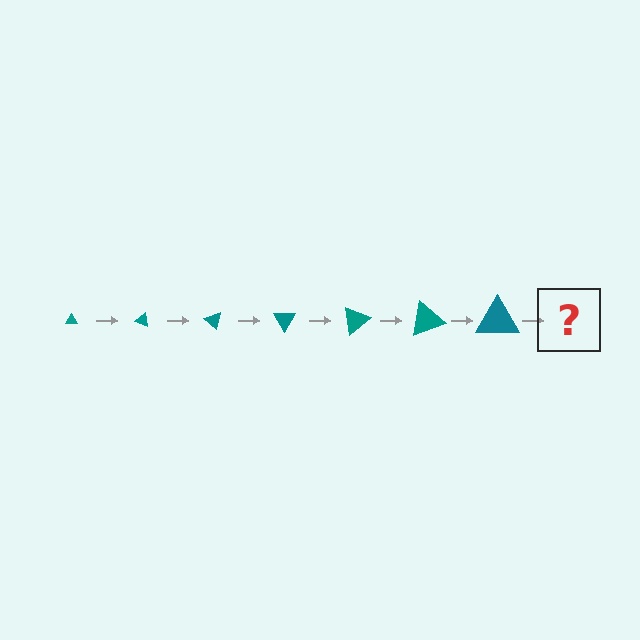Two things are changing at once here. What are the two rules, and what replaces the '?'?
The two rules are that the triangle grows larger each step and it rotates 20 degrees each step. The '?' should be a triangle, larger than the previous one and rotated 140 degrees from the start.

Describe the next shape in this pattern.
It should be a triangle, larger than the previous one and rotated 140 degrees from the start.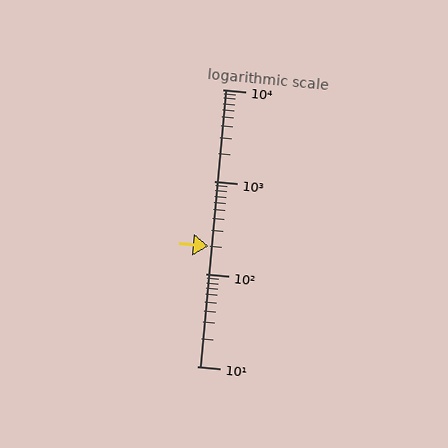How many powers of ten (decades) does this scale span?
The scale spans 3 decades, from 10 to 10000.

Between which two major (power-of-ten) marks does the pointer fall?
The pointer is between 100 and 1000.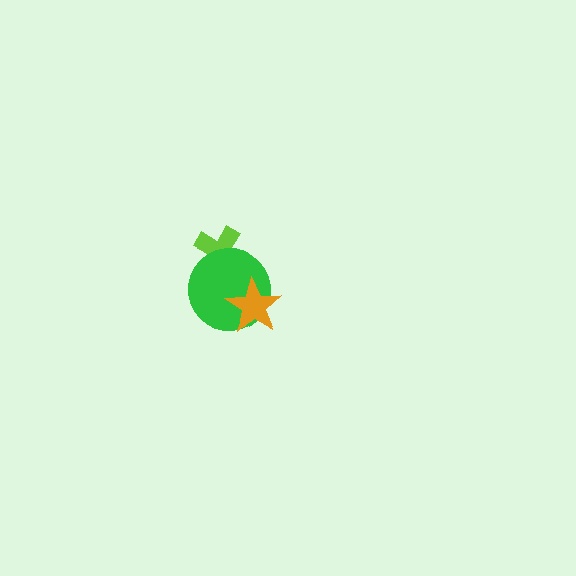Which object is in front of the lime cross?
The green circle is in front of the lime cross.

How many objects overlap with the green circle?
2 objects overlap with the green circle.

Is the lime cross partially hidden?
Yes, it is partially covered by another shape.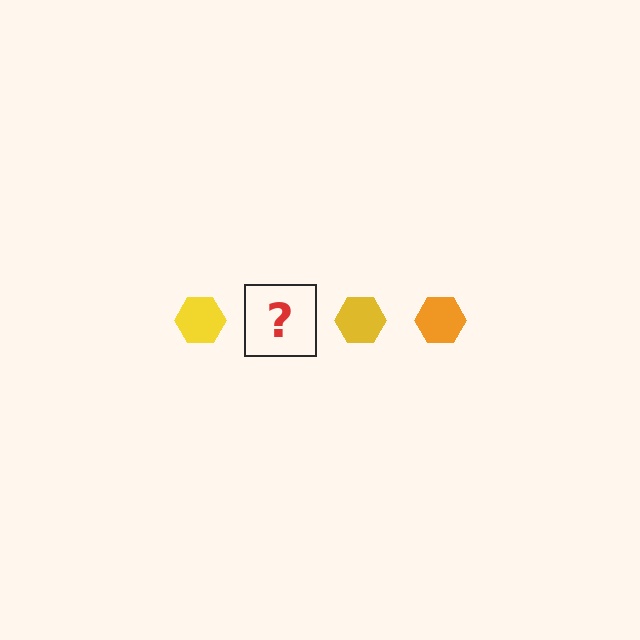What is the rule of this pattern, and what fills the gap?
The rule is that the pattern cycles through yellow, orange hexagons. The gap should be filled with an orange hexagon.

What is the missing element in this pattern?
The missing element is an orange hexagon.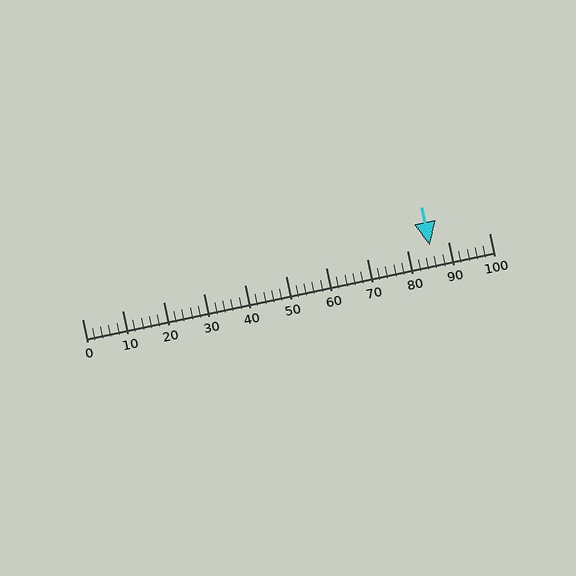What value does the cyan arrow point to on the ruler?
The cyan arrow points to approximately 85.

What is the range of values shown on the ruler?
The ruler shows values from 0 to 100.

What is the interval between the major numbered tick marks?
The major tick marks are spaced 10 units apart.